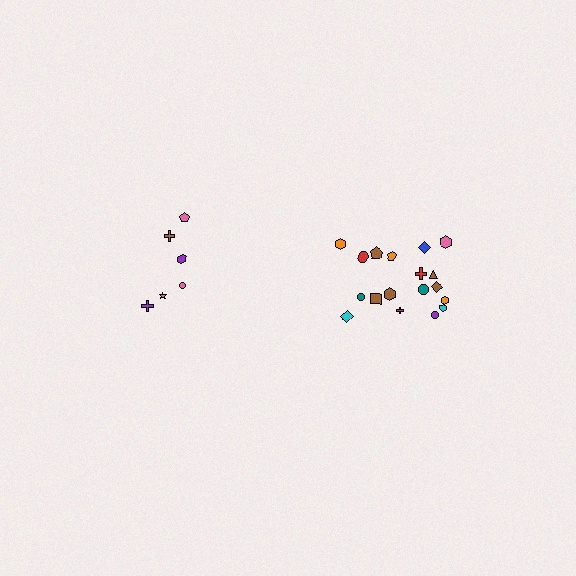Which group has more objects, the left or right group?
The right group.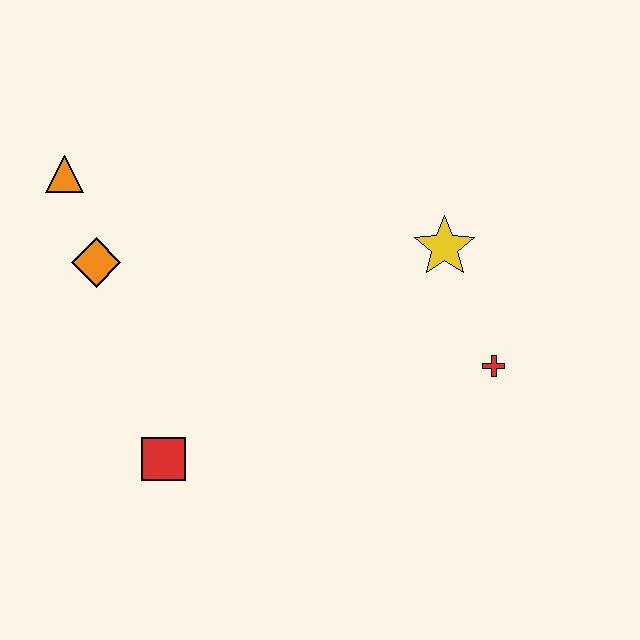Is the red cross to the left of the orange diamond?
No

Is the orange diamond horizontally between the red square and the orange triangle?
Yes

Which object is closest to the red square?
The orange diamond is closest to the red square.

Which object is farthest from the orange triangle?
The red cross is farthest from the orange triangle.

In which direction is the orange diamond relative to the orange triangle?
The orange diamond is below the orange triangle.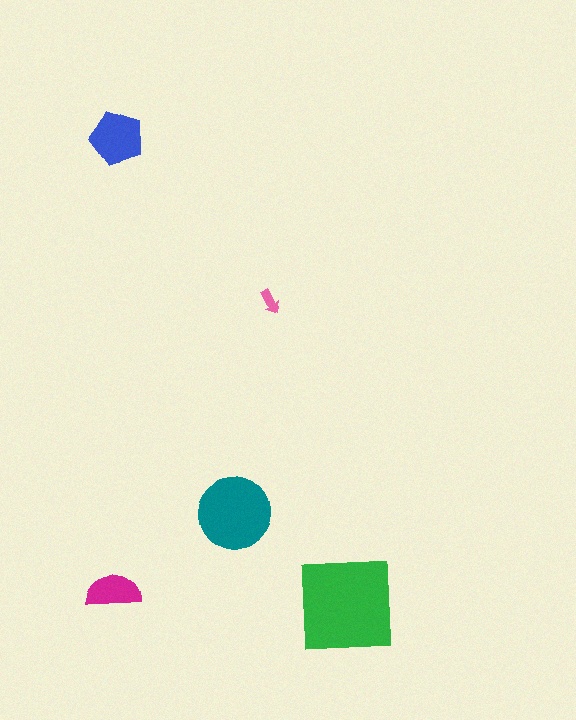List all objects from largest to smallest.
The green square, the teal circle, the blue pentagon, the magenta semicircle, the pink arrow.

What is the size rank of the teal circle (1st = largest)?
2nd.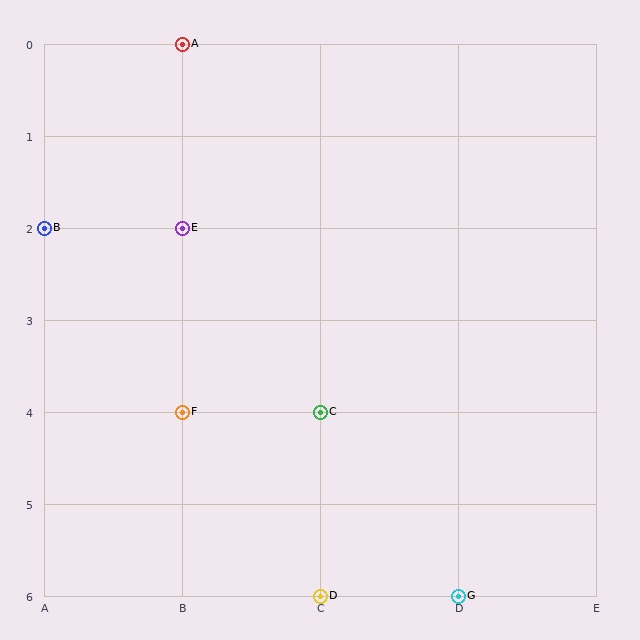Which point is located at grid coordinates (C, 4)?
Point C is at (C, 4).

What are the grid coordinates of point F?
Point F is at grid coordinates (B, 4).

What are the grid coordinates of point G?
Point G is at grid coordinates (D, 6).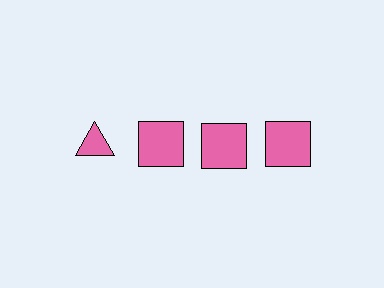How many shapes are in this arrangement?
There are 4 shapes arranged in a grid pattern.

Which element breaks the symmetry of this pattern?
The pink triangle in the top row, leftmost column breaks the symmetry. All other shapes are pink squares.